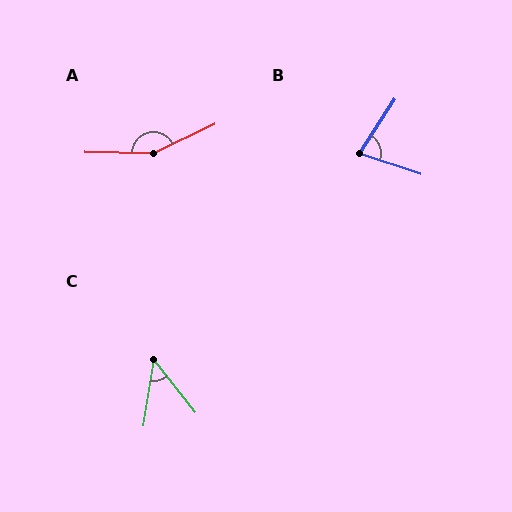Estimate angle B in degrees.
Approximately 75 degrees.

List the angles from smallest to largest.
C (48°), B (75°), A (153°).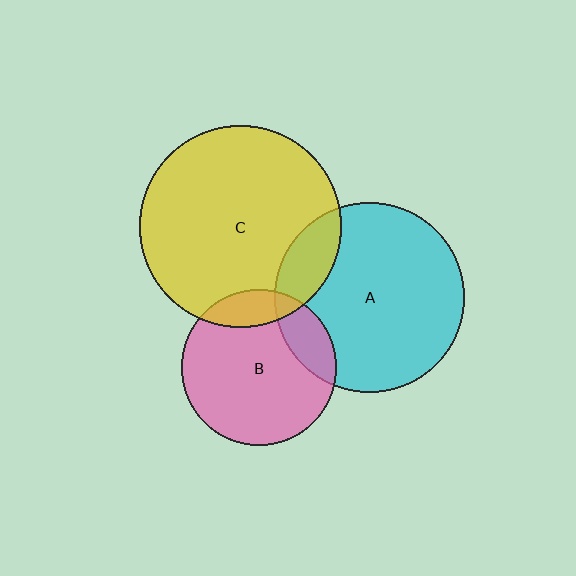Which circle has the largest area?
Circle C (yellow).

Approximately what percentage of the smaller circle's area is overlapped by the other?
Approximately 15%.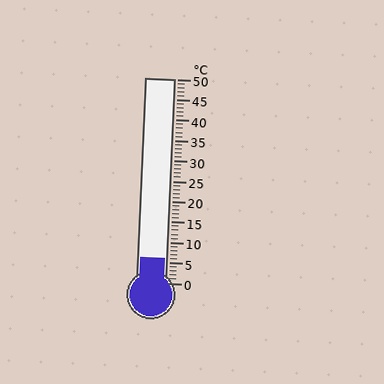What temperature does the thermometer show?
The thermometer shows approximately 6°C.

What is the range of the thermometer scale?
The thermometer scale ranges from 0°C to 50°C.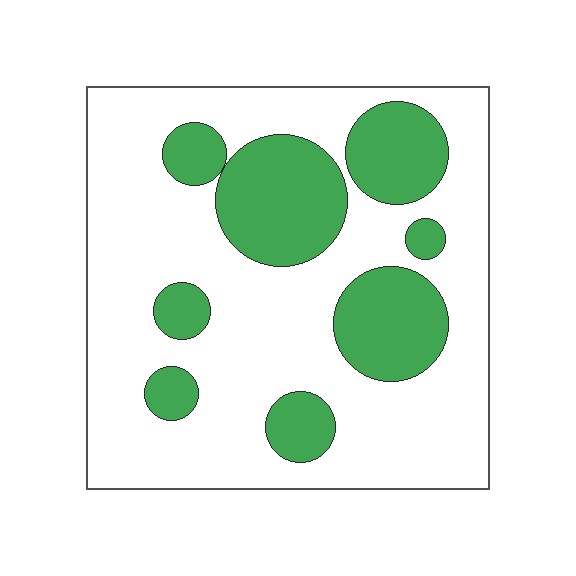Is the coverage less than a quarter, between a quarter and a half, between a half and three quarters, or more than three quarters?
Between a quarter and a half.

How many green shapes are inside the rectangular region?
8.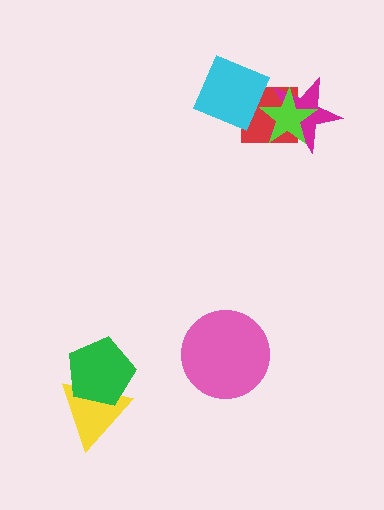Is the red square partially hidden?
Yes, it is partially covered by another shape.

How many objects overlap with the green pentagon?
1 object overlaps with the green pentagon.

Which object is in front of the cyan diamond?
The lime star is in front of the cyan diamond.